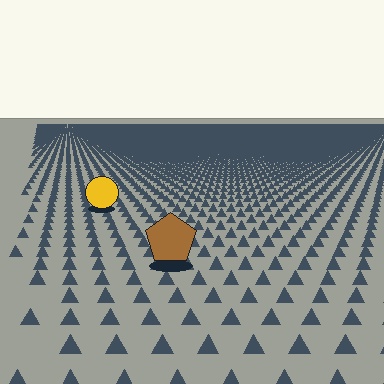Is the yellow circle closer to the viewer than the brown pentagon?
No. The brown pentagon is closer — you can tell from the texture gradient: the ground texture is coarser near it.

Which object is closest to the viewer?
The brown pentagon is closest. The texture marks near it are larger and more spread out.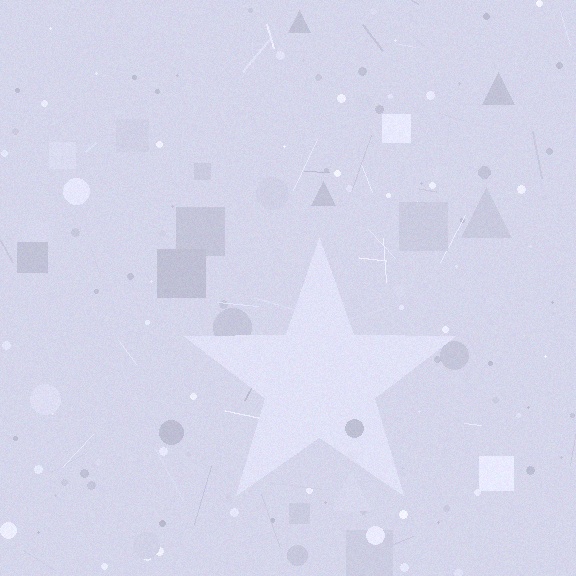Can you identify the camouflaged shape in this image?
The camouflaged shape is a star.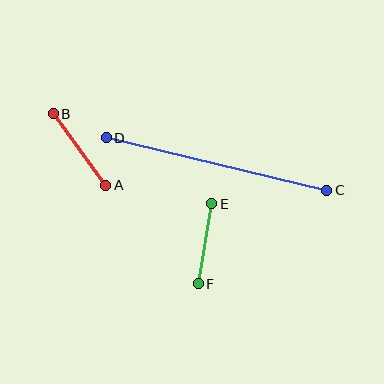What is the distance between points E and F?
The distance is approximately 81 pixels.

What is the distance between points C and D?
The distance is approximately 227 pixels.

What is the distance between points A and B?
The distance is approximately 89 pixels.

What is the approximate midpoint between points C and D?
The midpoint is at approximately (216, 164) pixels.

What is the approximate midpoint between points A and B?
The midpoint is at approximately (80, 149) pixels.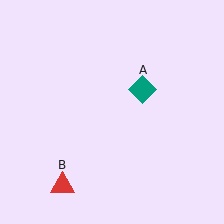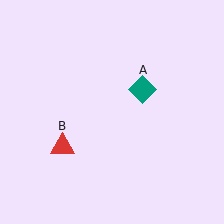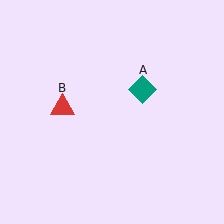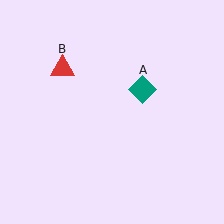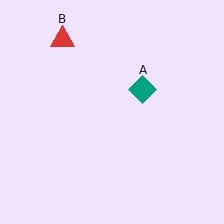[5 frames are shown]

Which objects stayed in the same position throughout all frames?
Teal diamond (object A) remained stationary.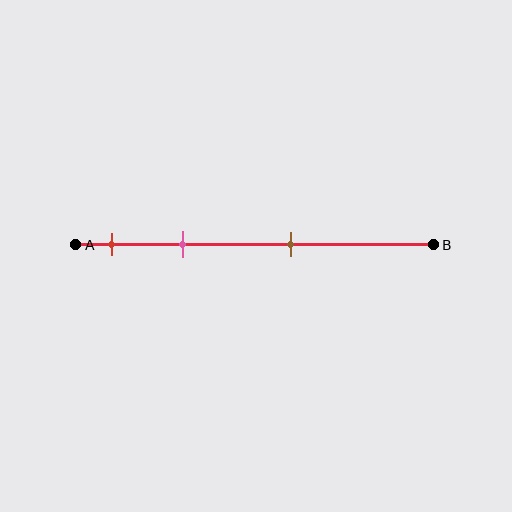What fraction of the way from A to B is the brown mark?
The brown mark is approximately 60% (0.6) of the way from A to B.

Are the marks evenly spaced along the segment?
No, the marks are not evenly spaced.